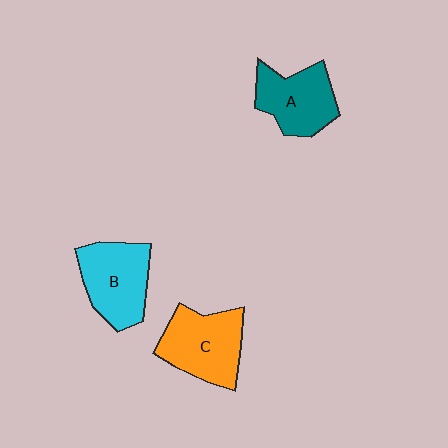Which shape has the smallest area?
Shape A (teal).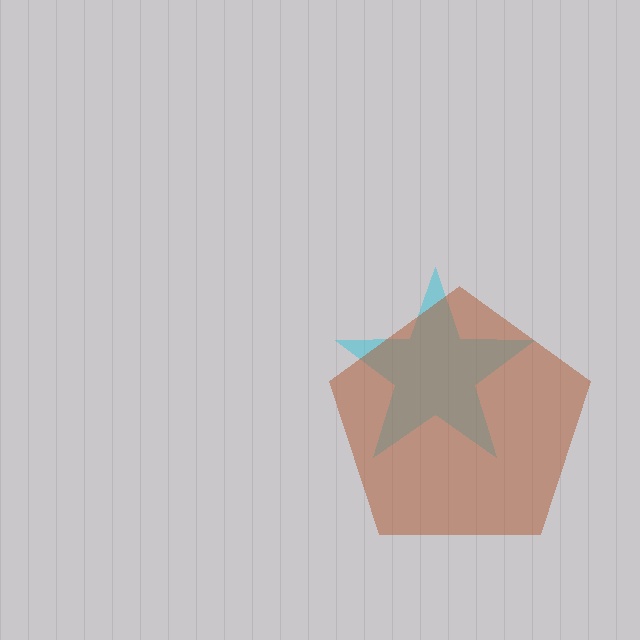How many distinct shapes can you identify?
There are 2 distinct shapes: a cyan star, a brown pentagon.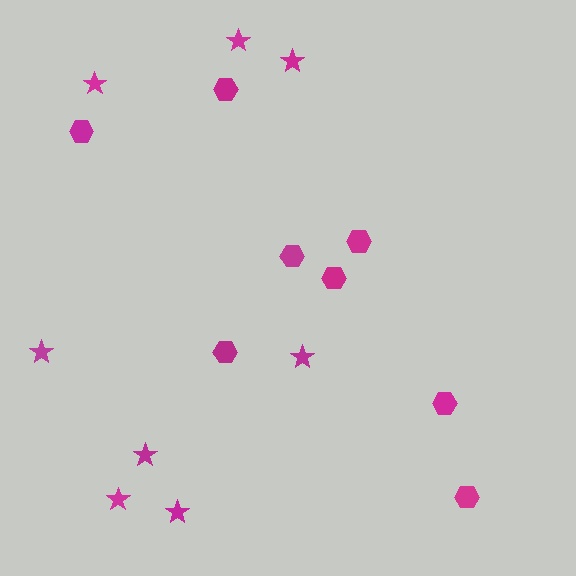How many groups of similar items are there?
There are 2 groups: one group of stars (8) and one group of hexagons (8).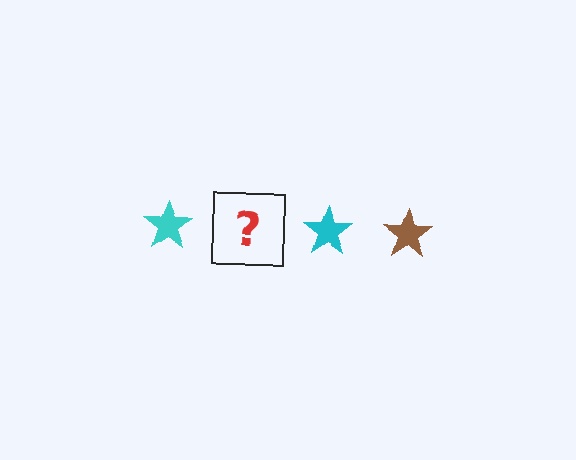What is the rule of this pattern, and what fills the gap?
The rule is that the pattern cycles through cyan, brown stars. The gap should be filled with a brown star.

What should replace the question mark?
The question mark should be replaced with a brown star.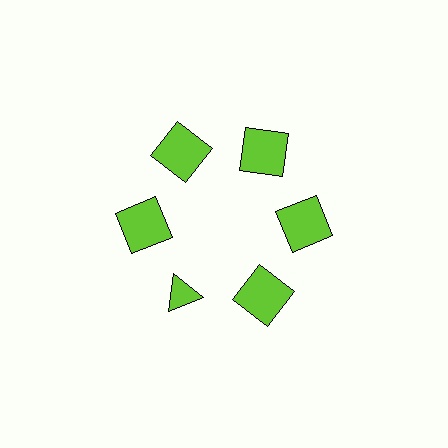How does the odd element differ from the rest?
It has a different shape: triangle instead of square.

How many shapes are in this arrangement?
There are 6 shapes arranged in a ring pattern.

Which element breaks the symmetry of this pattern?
The lime triangle at roughly the 7 o'clock position breaks the symmetry. All other shapes are lime squares.